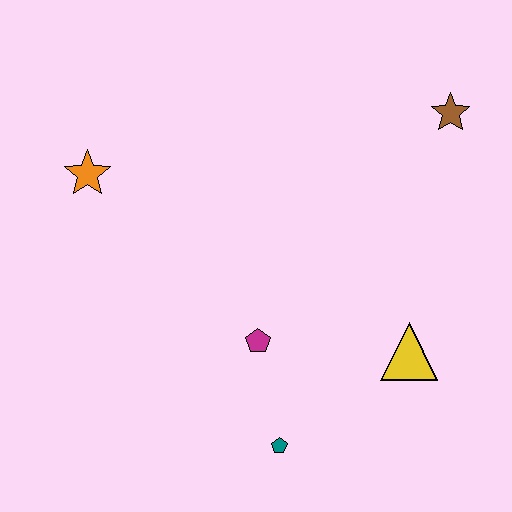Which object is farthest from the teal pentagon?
The brown star is farthest from the teal pentagon.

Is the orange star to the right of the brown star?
No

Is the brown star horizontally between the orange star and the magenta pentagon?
No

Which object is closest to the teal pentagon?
The magenta pentagon is closest to the teal pentagon.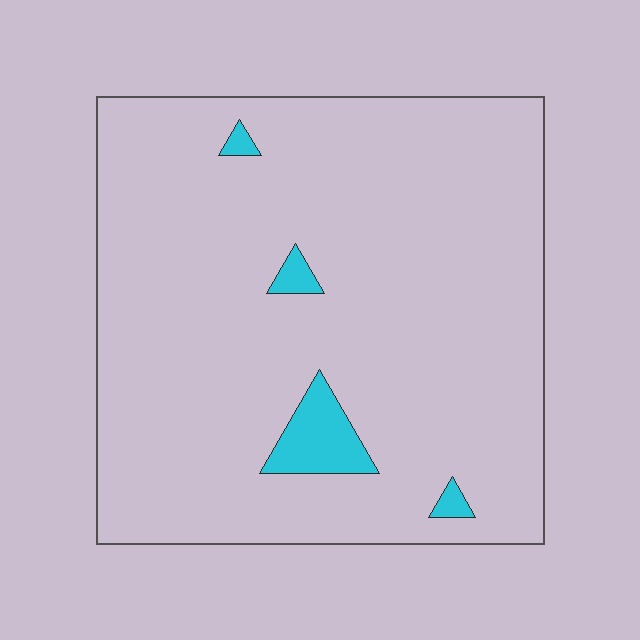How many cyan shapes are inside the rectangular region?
4.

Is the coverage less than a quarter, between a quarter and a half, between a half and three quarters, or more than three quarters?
Less than a quarter.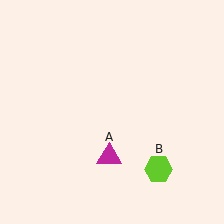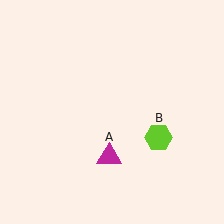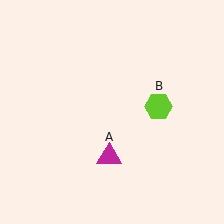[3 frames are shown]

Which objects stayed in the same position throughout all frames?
Magenta triangle (object A) remained stationary.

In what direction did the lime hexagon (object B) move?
The lime hexagon (object B) moved up.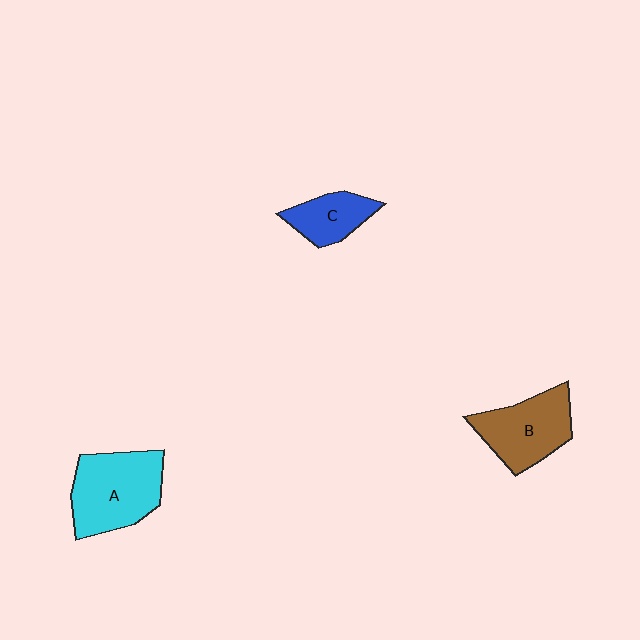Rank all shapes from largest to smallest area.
From largest to smallest: A (cyan), B (brown), C (blue).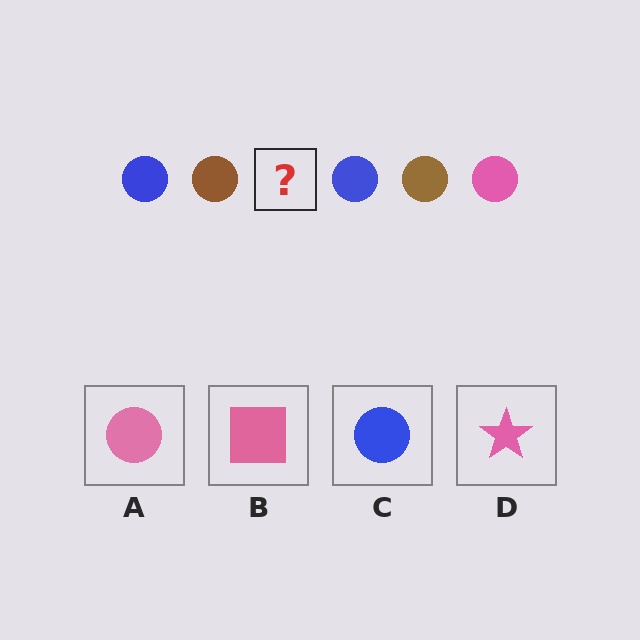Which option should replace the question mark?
Option A.